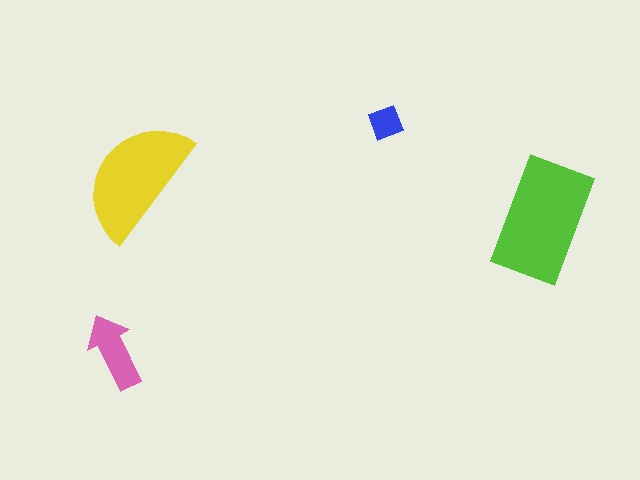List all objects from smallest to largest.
The blue diamond, the pink arrow, the yellow semicircle, the lime rectangle.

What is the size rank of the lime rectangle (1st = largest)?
1st.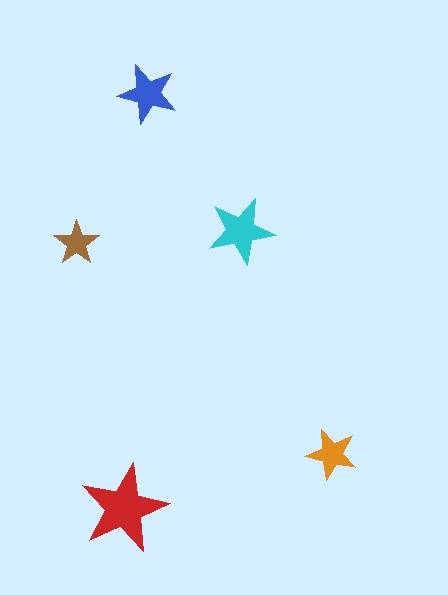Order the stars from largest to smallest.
the red one, the cyan one, the blue one, the orange one, the brown one.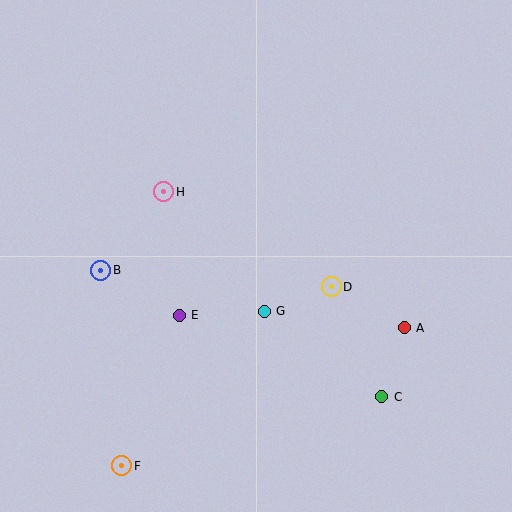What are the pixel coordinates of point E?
Point E is at (179, 315).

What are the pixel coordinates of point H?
Point H is at (164, 192).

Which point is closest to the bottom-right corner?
Point C is closest to the bottom-right corner.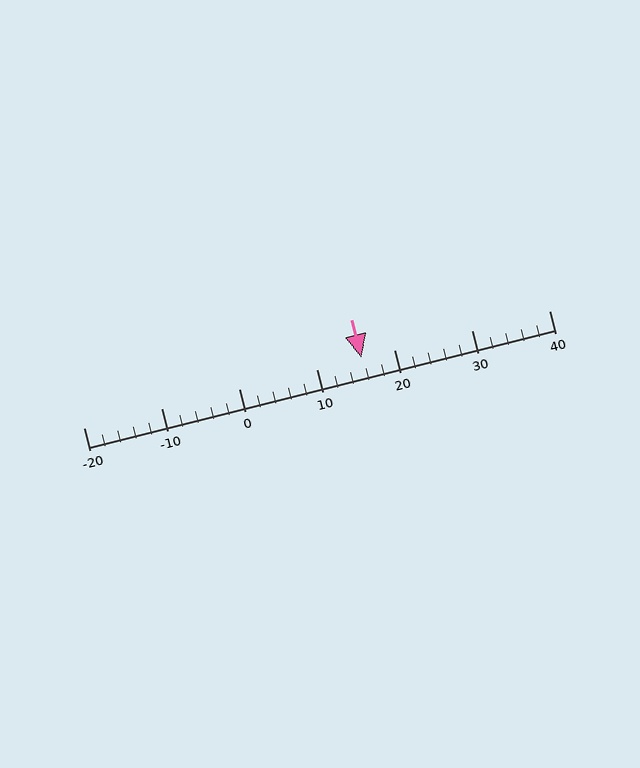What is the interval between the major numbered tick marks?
The major tick marks are spaced 10 units apart.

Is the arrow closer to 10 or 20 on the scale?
The arrow is closer to 20.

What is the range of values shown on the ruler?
The ruler shows values from -20 to 40.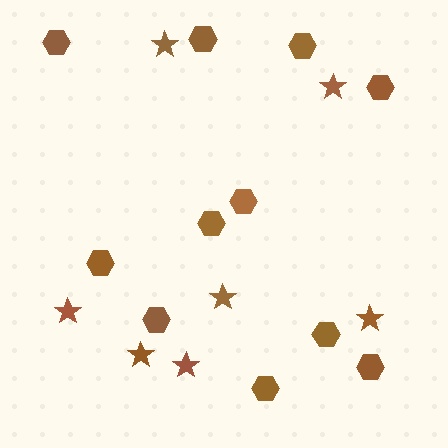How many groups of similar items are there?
There are 2 groups: one group of stars (7) and one group of hexagons (11).